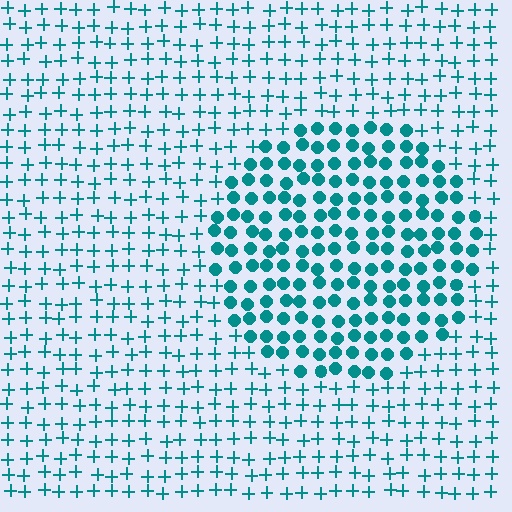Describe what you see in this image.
The image is filled with small teal elements arranged in a uniform grid. A circle-shaped region contains circles, while the surrounding area contains plus signs. The boundary is defined purely by the change in element shape.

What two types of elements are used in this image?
The image uses circles inside the circle region and plus signs outside it.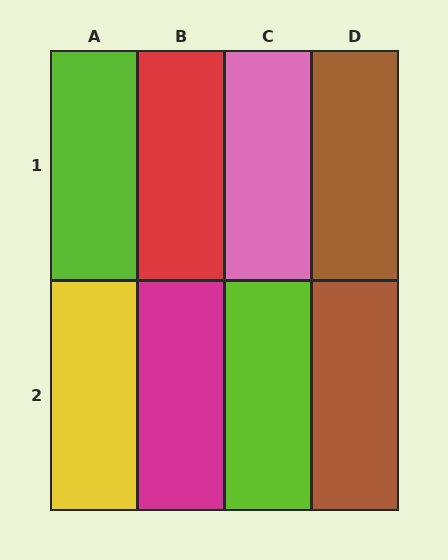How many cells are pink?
1 cell is pink.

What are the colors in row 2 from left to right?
Yellow, magenta, lime, brown.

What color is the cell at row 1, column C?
Pink.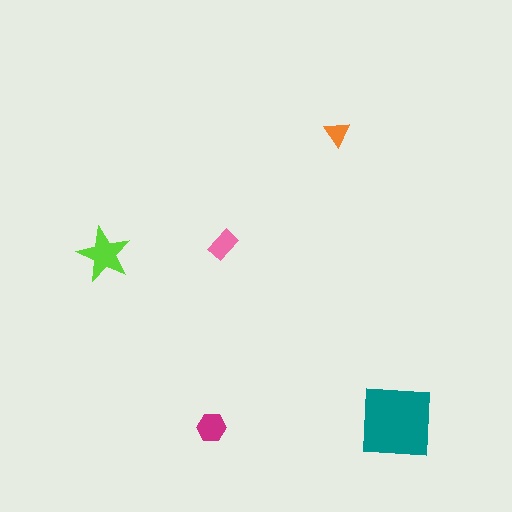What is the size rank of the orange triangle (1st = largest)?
5th.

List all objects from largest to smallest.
The teal square, the lime star, the magenta hexagon, the pink rectangle, the orange triangle.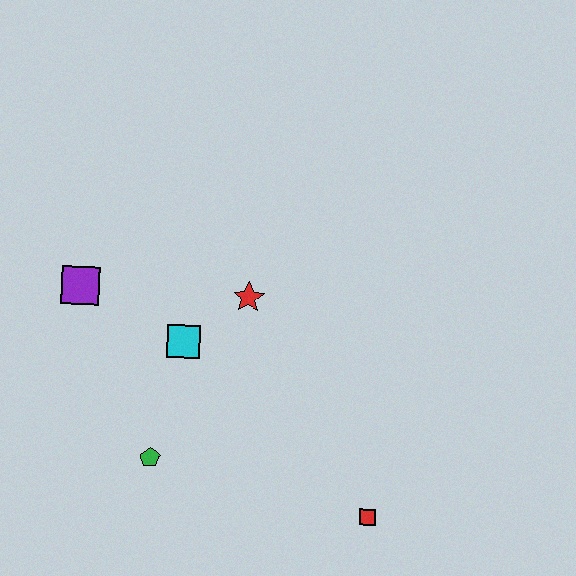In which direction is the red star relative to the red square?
The red star is above the red square.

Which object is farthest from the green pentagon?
The red square is farthest from the green pentagon.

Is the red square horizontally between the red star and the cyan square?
No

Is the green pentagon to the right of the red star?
No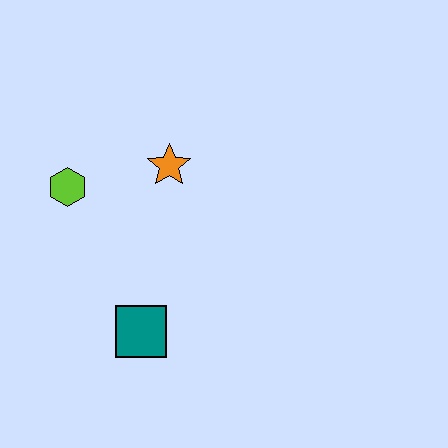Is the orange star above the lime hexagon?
Yes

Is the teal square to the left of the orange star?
Yes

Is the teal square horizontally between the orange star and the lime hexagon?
Yes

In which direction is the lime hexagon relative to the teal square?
The lime hexagon is above the teal square.